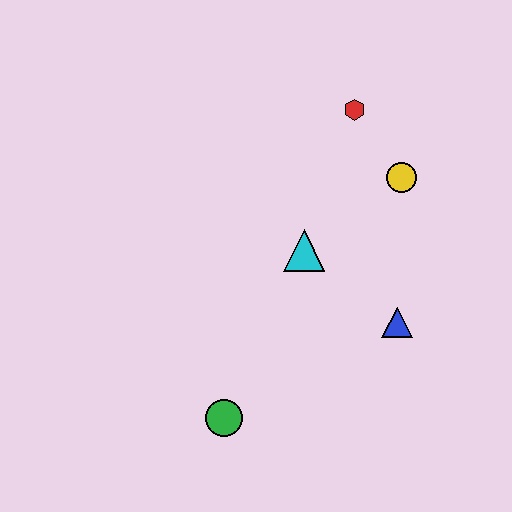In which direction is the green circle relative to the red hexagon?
The green circle is below the red hexagon.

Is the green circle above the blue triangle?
No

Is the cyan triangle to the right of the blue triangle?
No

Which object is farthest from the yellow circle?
The green circle is farthest from the yellow circle.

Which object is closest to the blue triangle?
The cyan triangle is closest to the blue triangle.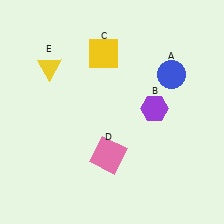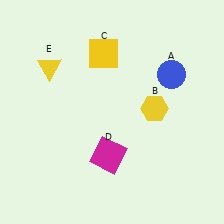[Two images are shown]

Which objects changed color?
B changed from purple to yellow. D changed from pink to magenta.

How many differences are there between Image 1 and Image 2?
There are 2 differences between the two images.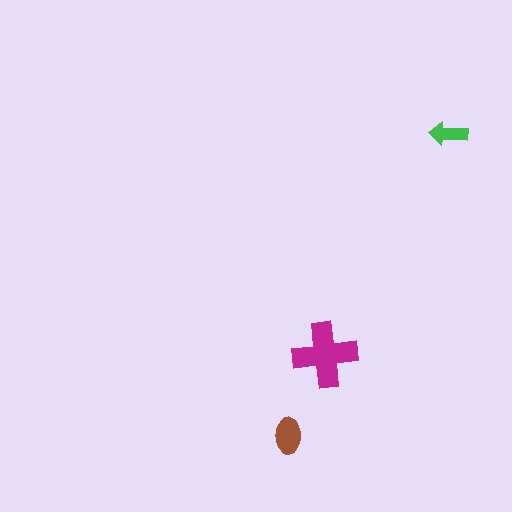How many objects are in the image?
There are 3 objects in the image.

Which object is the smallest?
The green arrow.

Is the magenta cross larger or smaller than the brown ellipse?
Larger.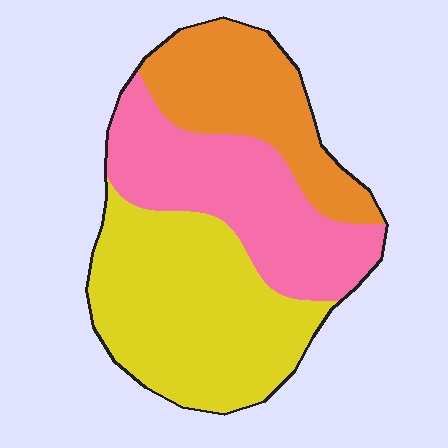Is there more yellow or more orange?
Yellow.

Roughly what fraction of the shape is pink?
Pink covers around 35% of the shape.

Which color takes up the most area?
Yellow, at roughly 40%.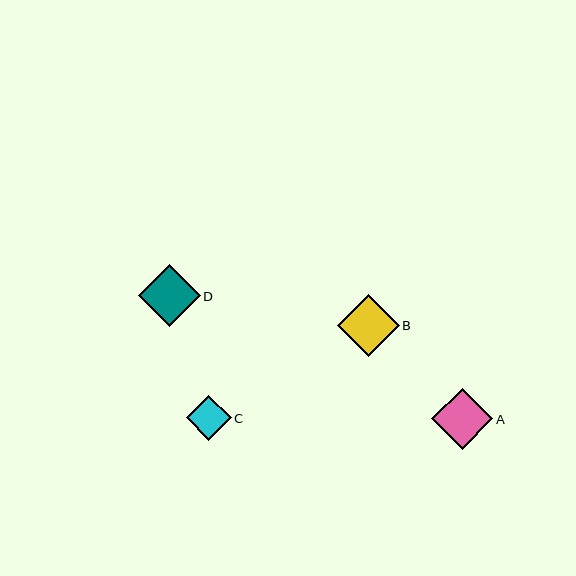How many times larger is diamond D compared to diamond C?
Diamond D is approximately 1.4 times the size of diamond C.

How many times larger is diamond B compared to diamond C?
Diamond B is approximately 1.4 times the size of diamond C.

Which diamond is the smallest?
Diamond C is the smallest with a size of approximately 44 pixels.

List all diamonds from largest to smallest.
From largest to smallest: B, D, A, C.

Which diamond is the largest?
Diamond B is the largest with a size of approximately 62 pixels.